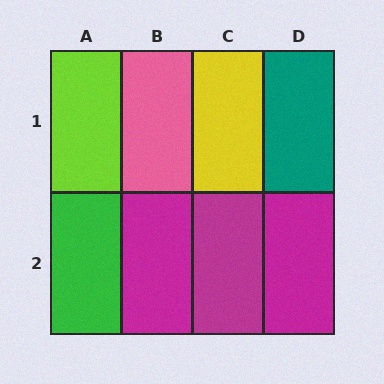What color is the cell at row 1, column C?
Yellow.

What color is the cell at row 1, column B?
Pink.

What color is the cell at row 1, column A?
Lime.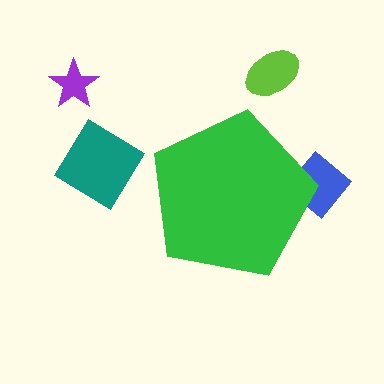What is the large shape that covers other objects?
A green pentagon.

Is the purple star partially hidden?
No, the purple star is fully visible.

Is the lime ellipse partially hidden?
No, the lime ellipse is fully visible.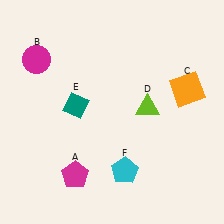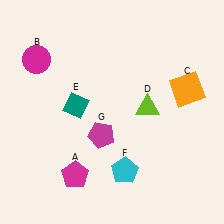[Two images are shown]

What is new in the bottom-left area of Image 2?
A magenta pentagon (G) was added in the bottom-left area of Image 2.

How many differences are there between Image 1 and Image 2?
There is 1 difference between the two images.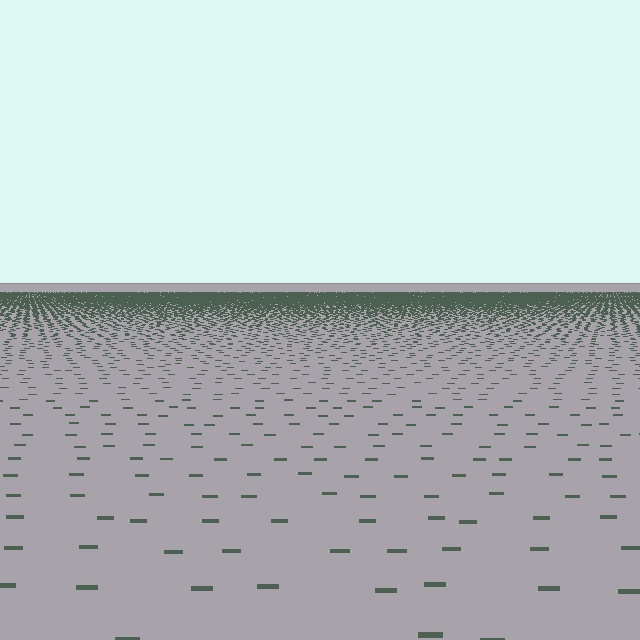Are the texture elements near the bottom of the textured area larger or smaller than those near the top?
Larger. Near the bottom, elements are closer to the viewer and appear at a bigger on-screen size.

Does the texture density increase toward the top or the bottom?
Density increases toward the top.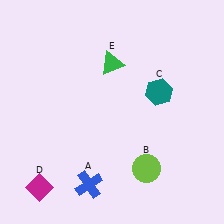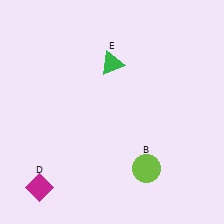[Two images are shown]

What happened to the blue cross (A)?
The blue cross (A) was removed in Image 2. It was in the bottom-left area of Image 1.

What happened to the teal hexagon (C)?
The teal hexagon (C) was removed in Image 2. It was in the top-right area of Image 1.